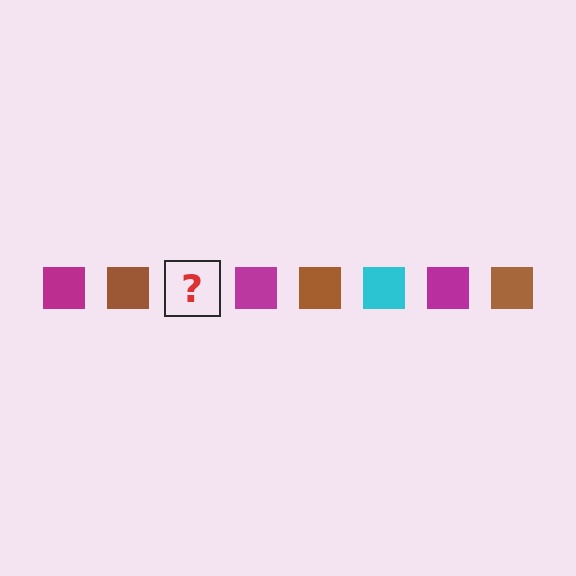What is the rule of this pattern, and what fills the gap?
The rule is that the pattern cycles through magenta, brown, cyan squares. The gap should be filled with a cyan square.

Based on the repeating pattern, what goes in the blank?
The blank should be a cyan square.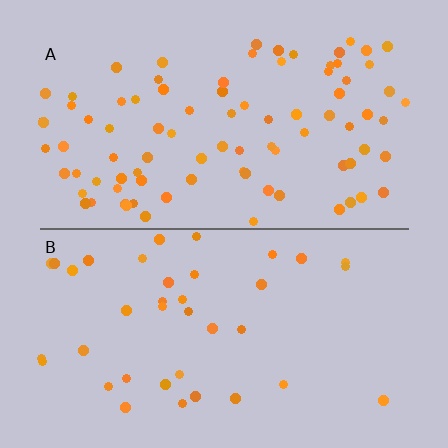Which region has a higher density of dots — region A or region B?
A (the top).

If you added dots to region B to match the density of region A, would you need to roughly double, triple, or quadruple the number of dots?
Approximately double.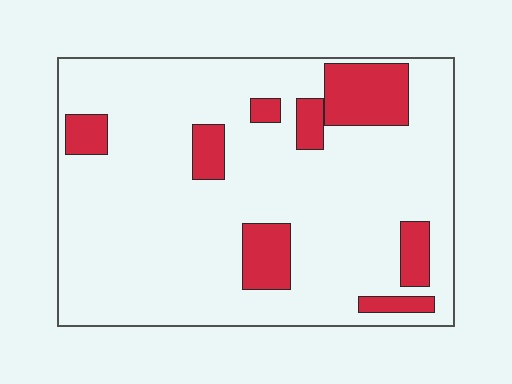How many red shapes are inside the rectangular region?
8.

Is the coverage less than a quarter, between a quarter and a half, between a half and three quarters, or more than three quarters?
Less than a quarter.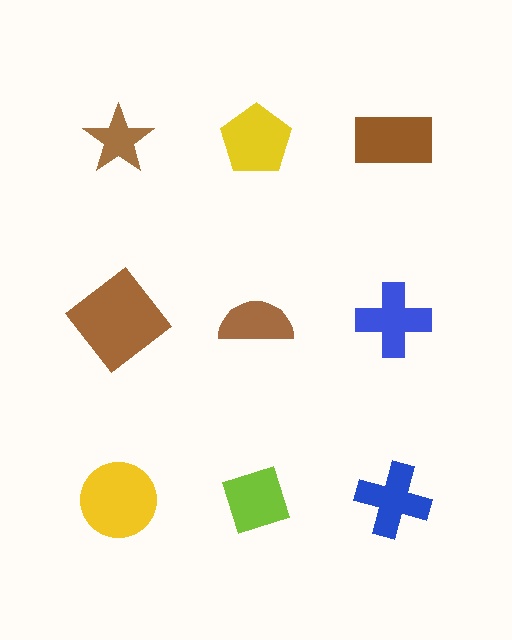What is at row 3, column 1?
A yellow circle.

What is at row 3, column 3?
A blue cross.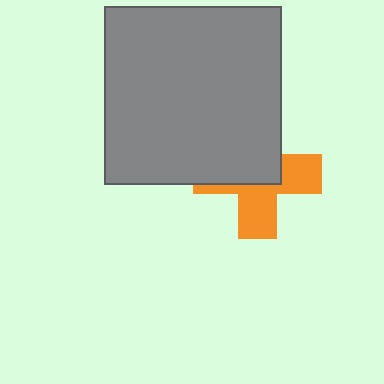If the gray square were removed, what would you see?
You would see the complete orange cross.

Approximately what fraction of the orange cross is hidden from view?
Roughly 52% of the orange cross is hidden behind the gray square.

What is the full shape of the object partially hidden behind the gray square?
The partially hidden object is an orange cross.